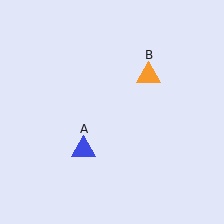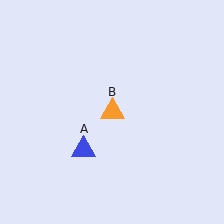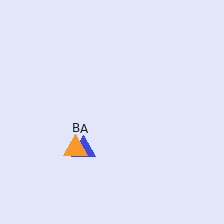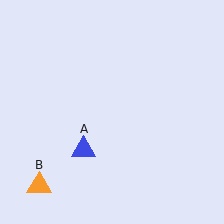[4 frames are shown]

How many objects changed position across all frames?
1 object changed position: orange triangle (object B).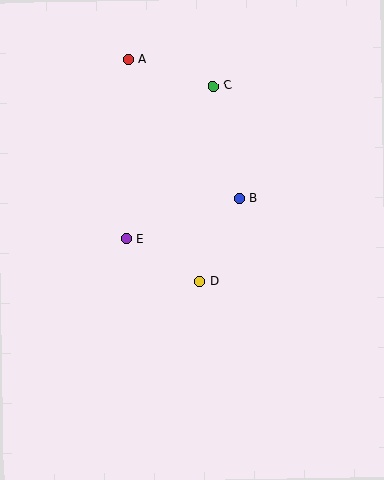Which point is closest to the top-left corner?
Point A is closest to the top-left corner.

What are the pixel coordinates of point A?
Point A is at (128, 59).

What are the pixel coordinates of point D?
Point D is at (200, 281).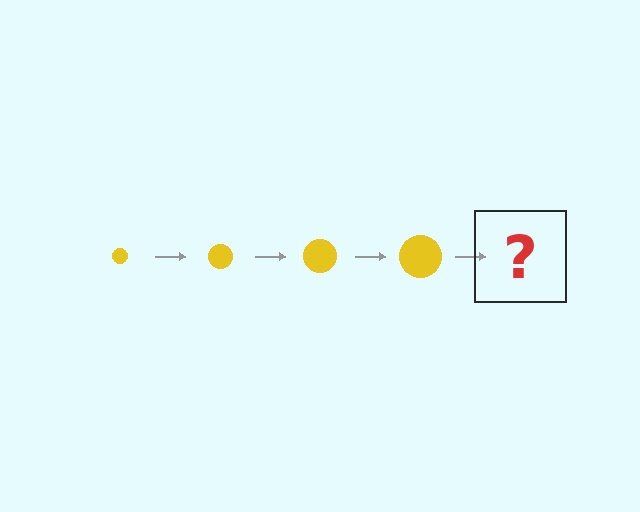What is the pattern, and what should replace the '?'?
The pattern is that the circle gets progressively larger each step. The '?' should be a yellow circle, larger than the previous one.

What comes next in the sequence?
The next element should be a yellow circle, larger than the previous one.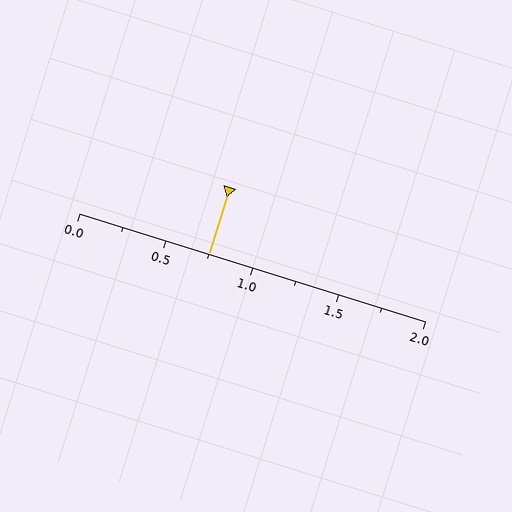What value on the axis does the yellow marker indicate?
The marker indicates approximately 0.75.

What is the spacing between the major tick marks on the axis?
The major ticks are spaced 0.5 apart.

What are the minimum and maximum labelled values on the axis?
The axis runs from 0.0 to 2.0.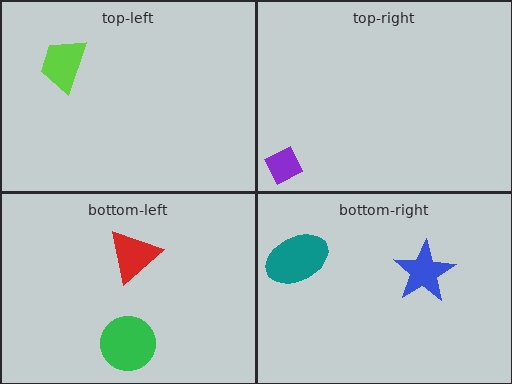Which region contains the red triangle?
The bottom-left region.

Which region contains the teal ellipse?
The bottom-right region.